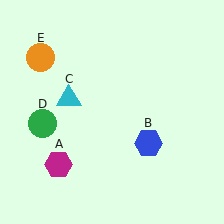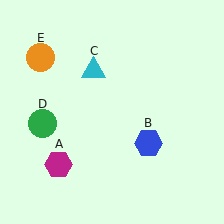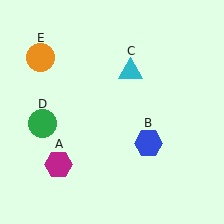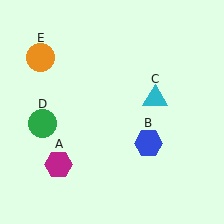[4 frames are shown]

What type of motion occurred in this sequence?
The cyan triangle (object C) rotated clockwise around the center of the scene.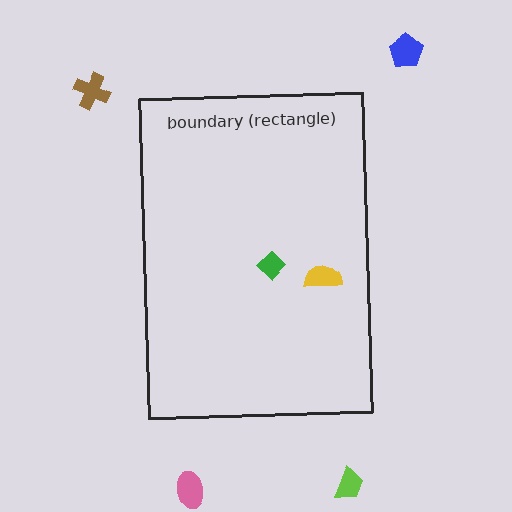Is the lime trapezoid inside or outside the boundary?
Outside.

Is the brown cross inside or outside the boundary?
Outside.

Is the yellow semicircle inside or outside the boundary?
Inside.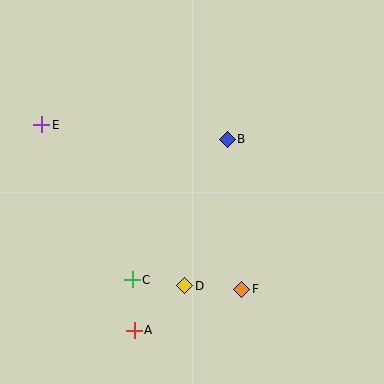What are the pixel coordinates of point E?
Point E is at (42, 125).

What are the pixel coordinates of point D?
Point D is at (185, 286).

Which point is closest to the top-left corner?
Point E is closest to the top-left corner.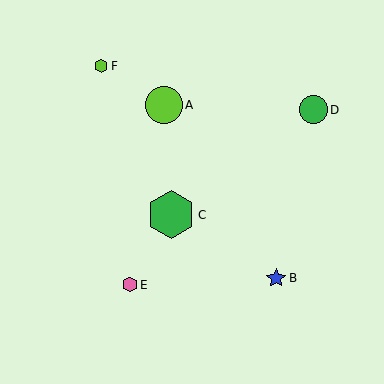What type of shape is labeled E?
Shape E is a pink hexagon.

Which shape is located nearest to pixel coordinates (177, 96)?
The lime circle (labeled A) at (164, 105) is nearest to that location.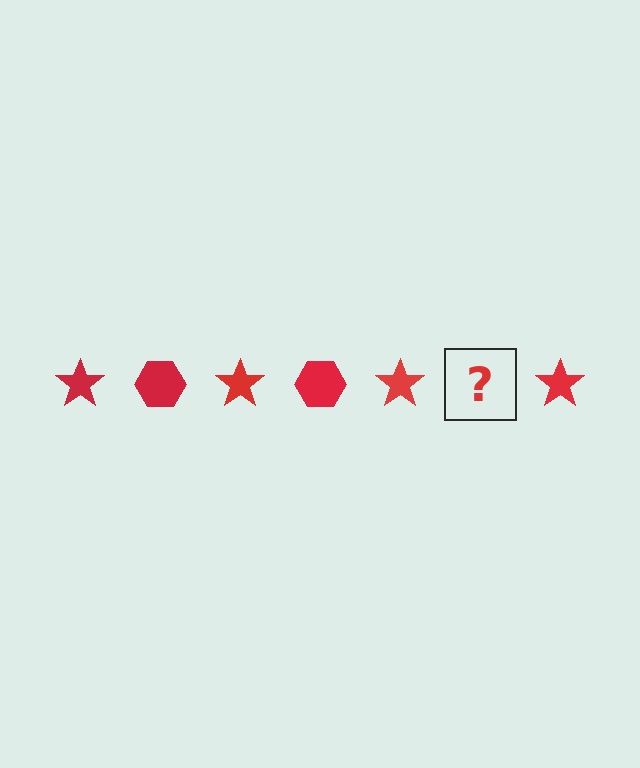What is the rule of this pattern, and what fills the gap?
The rule is that the pattern cycles through star, hexagon shapes in red. The gap should be filled with a red hexagon.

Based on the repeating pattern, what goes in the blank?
The blank should be a red hexagon.